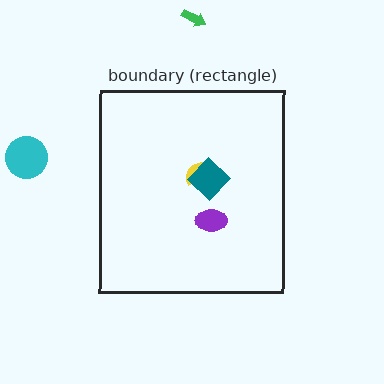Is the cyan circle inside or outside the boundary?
Outside.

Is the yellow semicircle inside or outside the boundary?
Inside.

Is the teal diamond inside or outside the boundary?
Inside.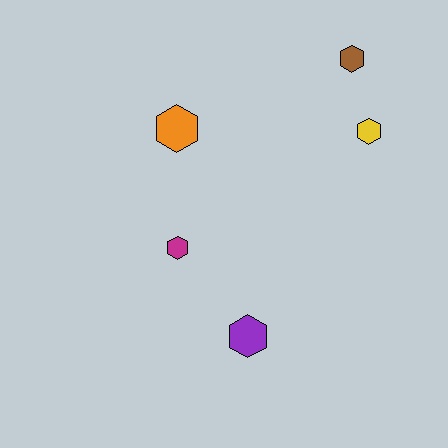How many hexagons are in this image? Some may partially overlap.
There are 5 hexagons.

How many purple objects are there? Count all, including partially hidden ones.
There is 1 purple object.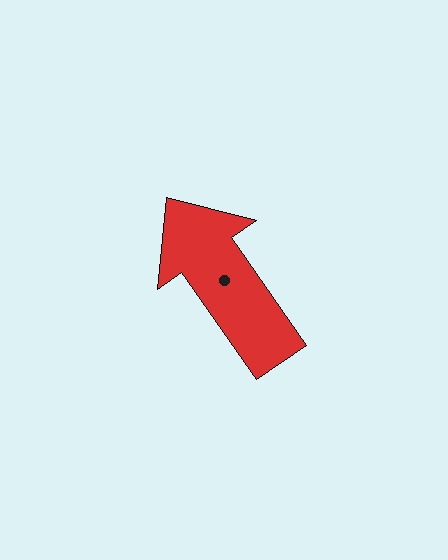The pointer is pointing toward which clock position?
Roughly 11 o'clock.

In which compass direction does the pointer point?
Northwest.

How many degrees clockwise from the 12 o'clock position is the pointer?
Approximately 325 degrees.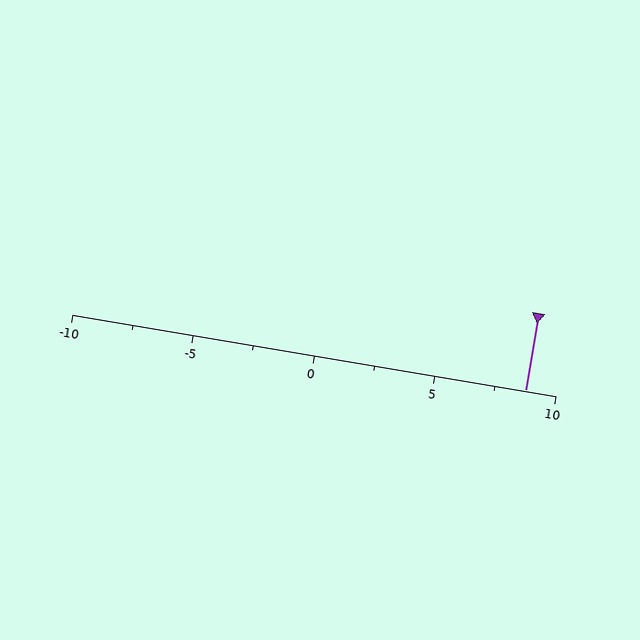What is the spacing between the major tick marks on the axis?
The major ticks are spaced 5 apart.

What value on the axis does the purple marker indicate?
The marker indicates approximately 8.8.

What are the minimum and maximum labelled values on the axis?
The axis runs from -10 to 10.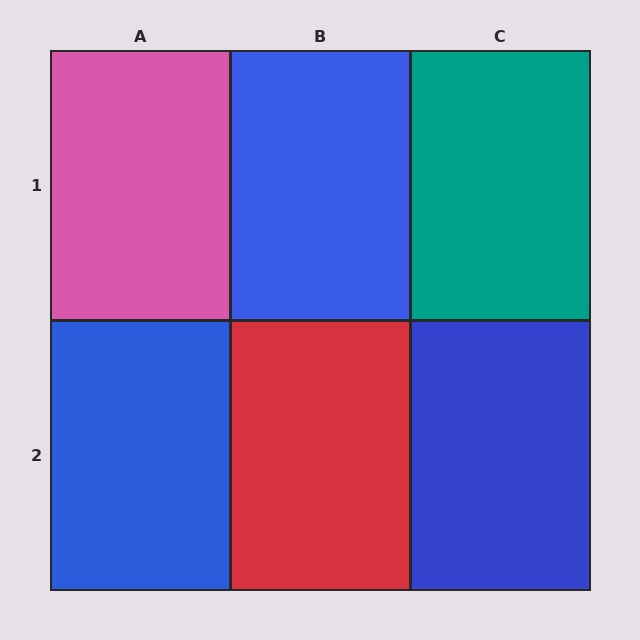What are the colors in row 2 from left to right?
Blue, red, blue.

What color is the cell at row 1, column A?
Pink.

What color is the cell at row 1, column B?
Blue.